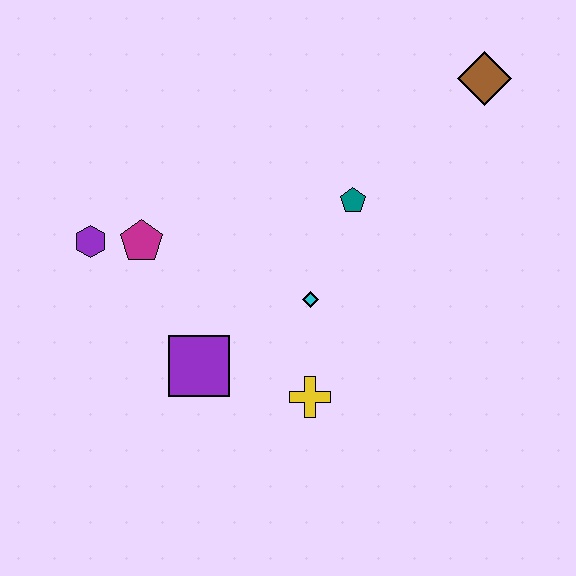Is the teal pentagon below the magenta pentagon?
No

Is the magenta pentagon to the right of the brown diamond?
No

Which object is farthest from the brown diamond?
The purple hexagon is farthest from the brown diamond.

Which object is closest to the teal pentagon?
The cyan diamond is closest to the teal pentagon.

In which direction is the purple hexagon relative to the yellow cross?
The purple hexagon is to the left of the yellow cross.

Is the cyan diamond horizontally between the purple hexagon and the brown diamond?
Yes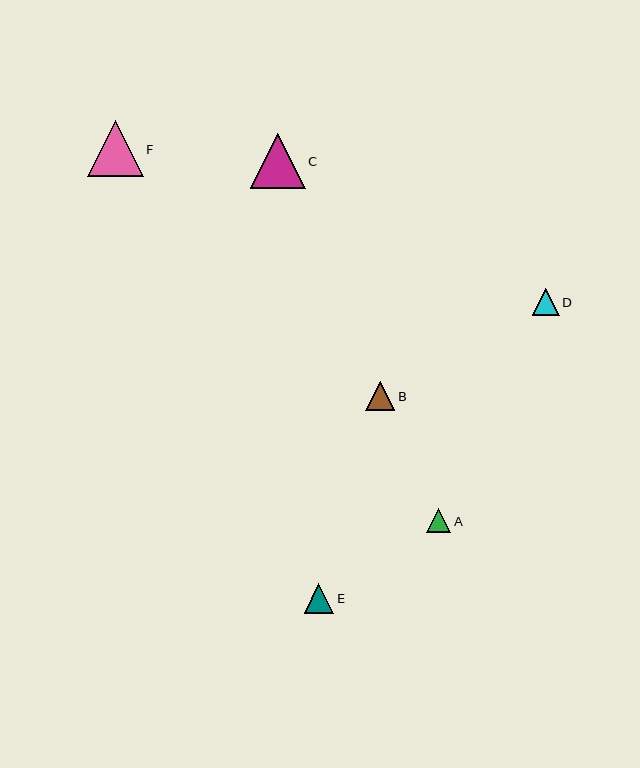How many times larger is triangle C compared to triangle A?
Triangle C is approximately 2.2 times the size of triangle A.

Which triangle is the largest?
Triangle F is the largest with a size of approximately 56 pixels.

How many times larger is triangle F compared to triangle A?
Triangle F is approximately 2.3 times the size of triangle A.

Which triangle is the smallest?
Triangle A is the smallest with a size of approximately 25 pixels.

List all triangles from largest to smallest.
From largest to smallest: F, C, E, B, D, A.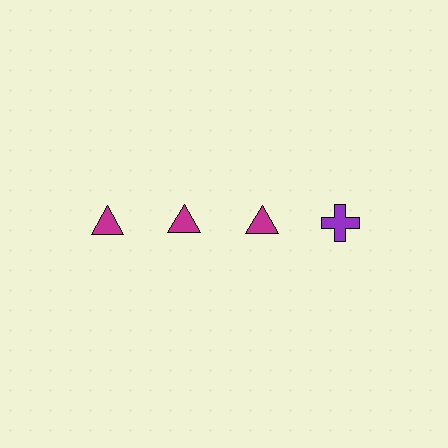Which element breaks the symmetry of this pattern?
The purple cross in the top row, second from right column breaks the symmetry. All other shapes are magenta triangles.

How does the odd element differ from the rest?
It differs in both color (purple instead of magenta) and shape (cross instead of triangle).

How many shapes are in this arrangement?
There are 4 shapes arranged in a grid pattern.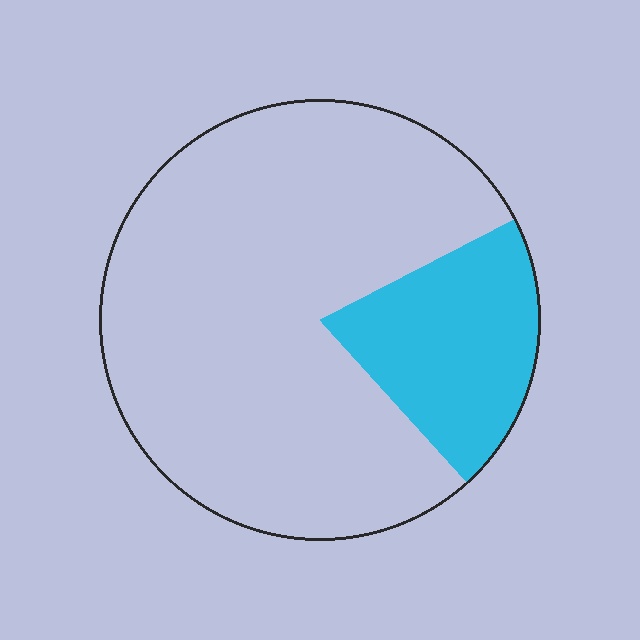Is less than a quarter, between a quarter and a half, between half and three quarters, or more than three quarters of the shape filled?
Less than a quarter.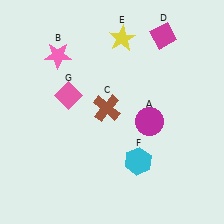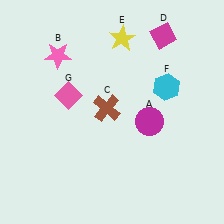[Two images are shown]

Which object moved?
The cyan hexagon (F) moved up.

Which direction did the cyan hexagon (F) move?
The cyan hexagon (F) moved up.